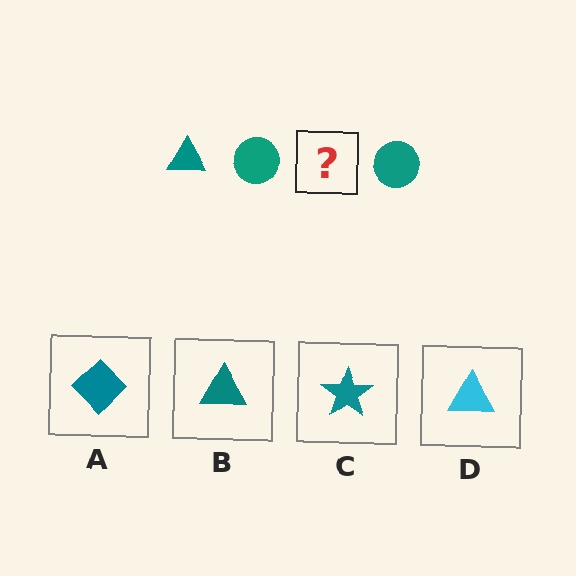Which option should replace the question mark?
Option B.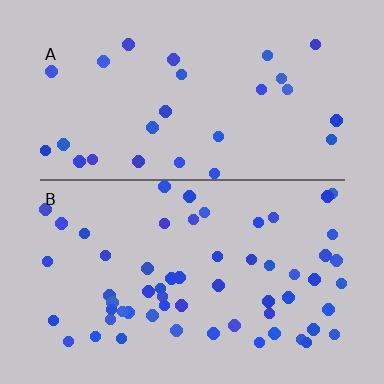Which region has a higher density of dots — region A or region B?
B (the bottom).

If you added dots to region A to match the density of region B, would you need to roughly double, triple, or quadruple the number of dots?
Approximately double.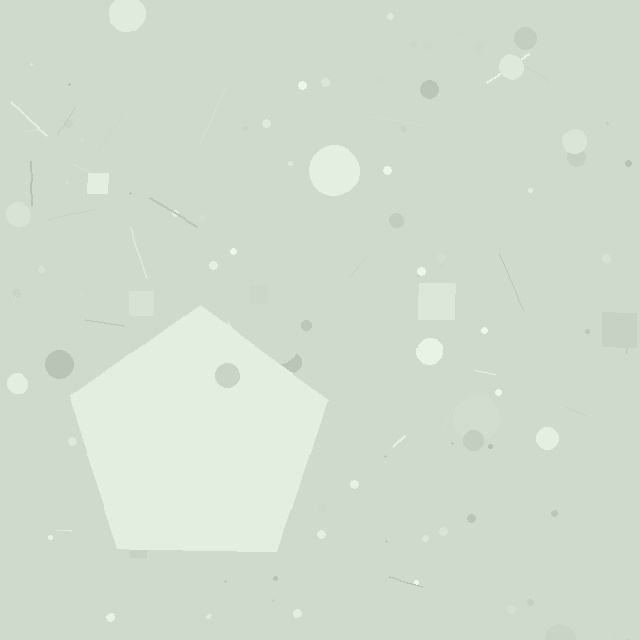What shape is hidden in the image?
A pentagon is hidden in the image.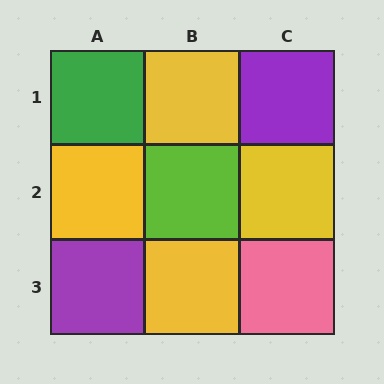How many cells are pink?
1 cell is pink.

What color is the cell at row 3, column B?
Yellow.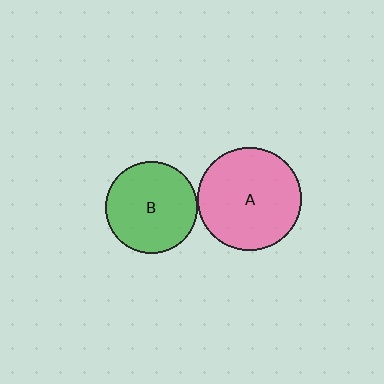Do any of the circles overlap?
No, none of the circles overlap.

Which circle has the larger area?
Circle A (pink).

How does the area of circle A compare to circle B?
Approximately 1.2 times.